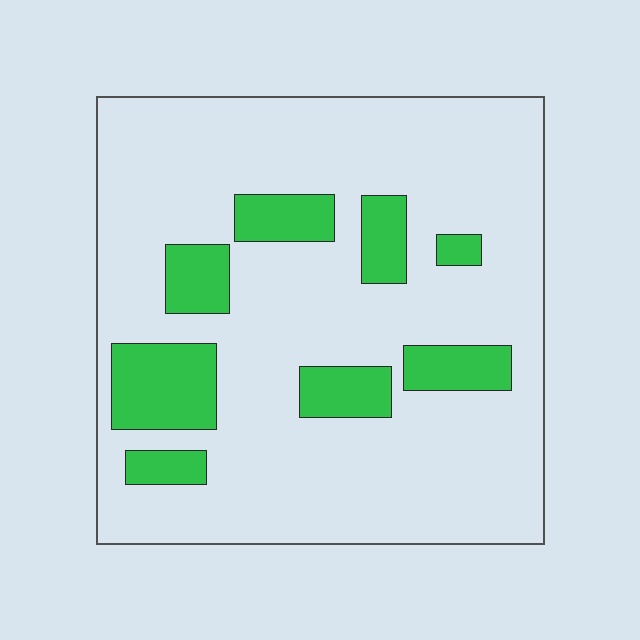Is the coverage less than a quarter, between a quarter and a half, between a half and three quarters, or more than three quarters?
Less than a quarter.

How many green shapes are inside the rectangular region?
8.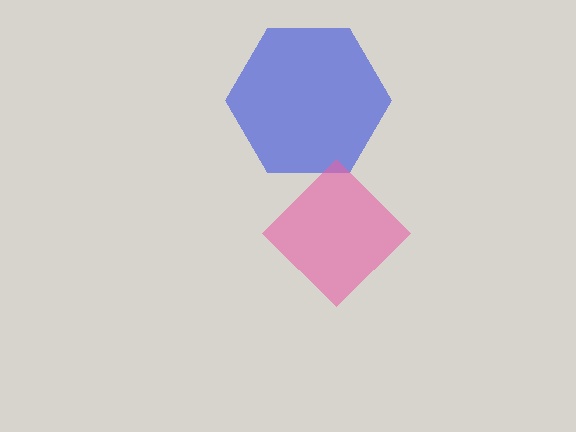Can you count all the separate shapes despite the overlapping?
Yes, there are 2 separate shapes.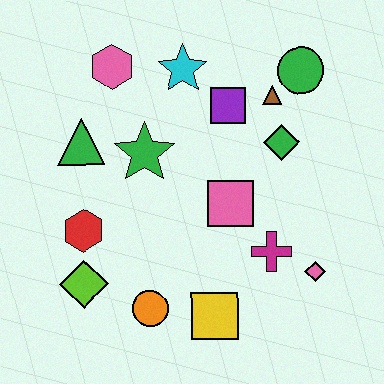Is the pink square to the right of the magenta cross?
No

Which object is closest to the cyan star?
The purple square is closest to the cyan star.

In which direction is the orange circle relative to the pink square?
The orange circle is below the pink square.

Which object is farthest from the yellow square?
The pink hexagon is farthest from the yellow square.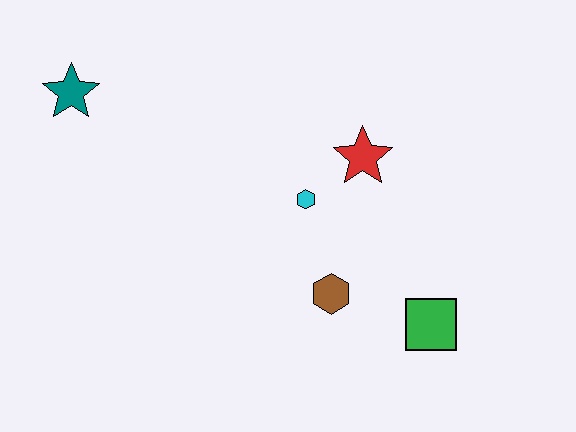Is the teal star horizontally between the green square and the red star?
No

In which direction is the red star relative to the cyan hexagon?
The red star is to the right of the cyan hexagon.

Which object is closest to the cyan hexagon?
The red star is closest to the cyan hexagon.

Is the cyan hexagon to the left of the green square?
Yes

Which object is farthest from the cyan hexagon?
The teal star is farthest from the cyan hexagon.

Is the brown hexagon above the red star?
No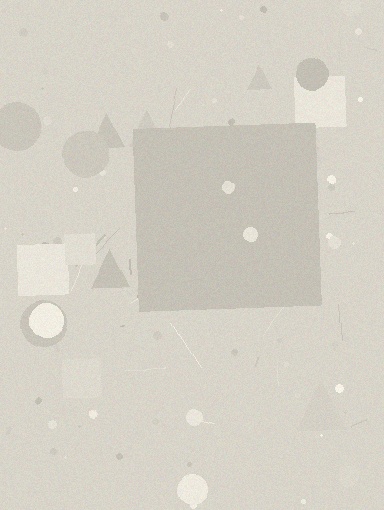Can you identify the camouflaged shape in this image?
The camouflaged shape is a square.